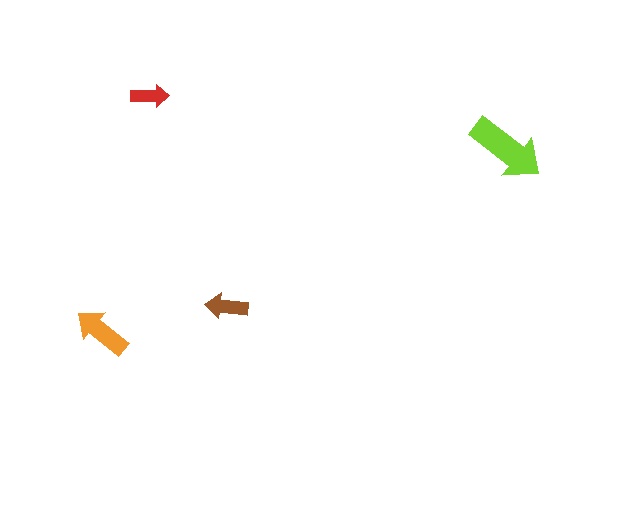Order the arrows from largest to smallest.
the lime one, the orange one, the brown one, the red one.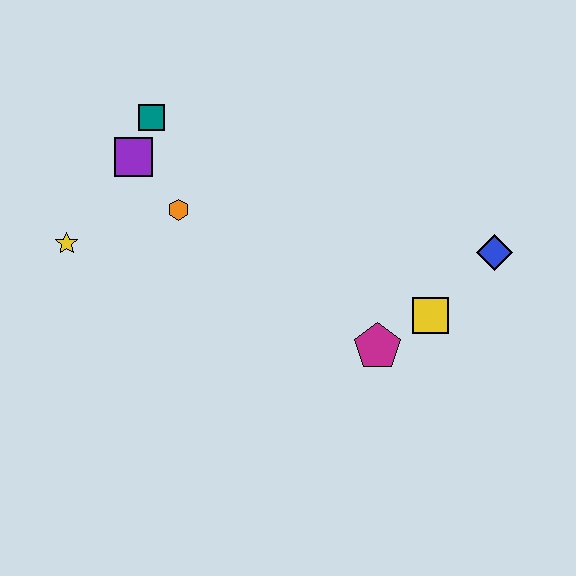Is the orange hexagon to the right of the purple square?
Yes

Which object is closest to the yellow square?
The magenta pentagon is closest to the yellow square.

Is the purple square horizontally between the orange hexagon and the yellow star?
Yes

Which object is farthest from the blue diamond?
The yellow star is farthest from the blue diamond.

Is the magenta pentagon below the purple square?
Yes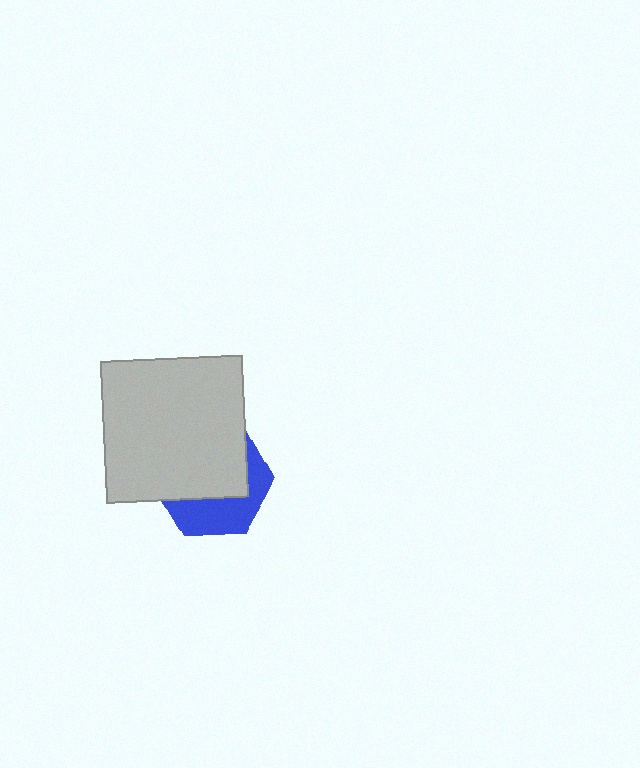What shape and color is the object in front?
The object in front is a light gray square.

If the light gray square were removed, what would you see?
You would see the complete blue hexagon.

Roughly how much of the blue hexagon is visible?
A small part of it is visible (roughly 40%).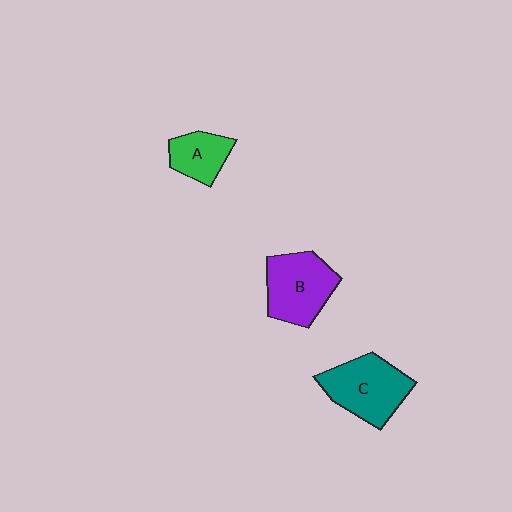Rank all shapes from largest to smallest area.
From largest to smallest: C (teal), B (purple), A (green).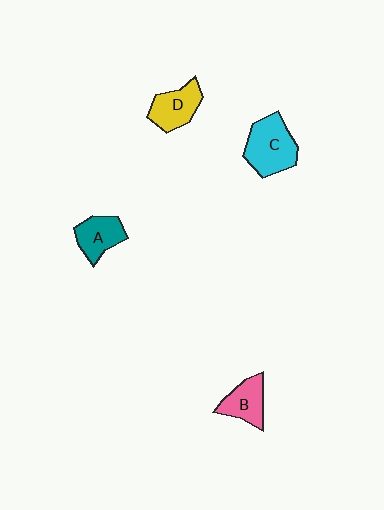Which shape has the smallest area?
Shape B (pink).